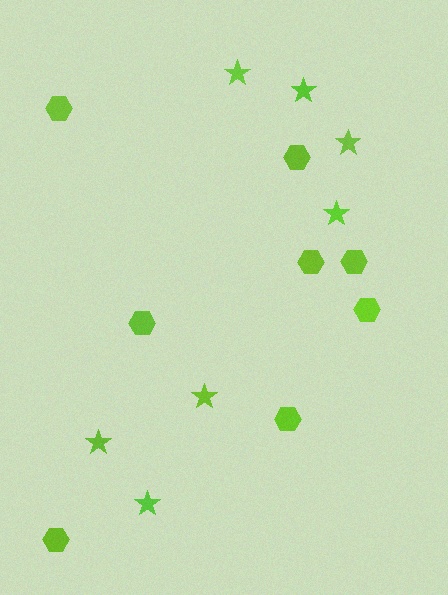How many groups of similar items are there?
There are 2 groups: one group of stars (7) and one group of hexagons (8).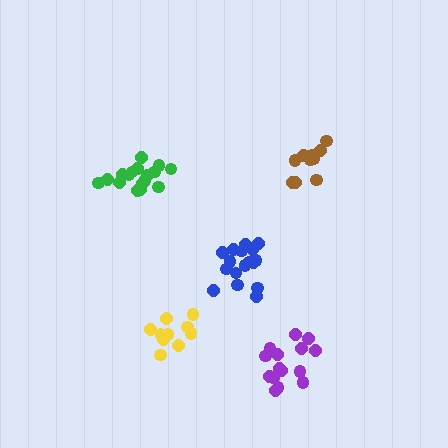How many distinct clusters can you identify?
There are 5 distinct clusters.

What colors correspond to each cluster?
The clusters are colored: blue, brown, green, purple, yellow.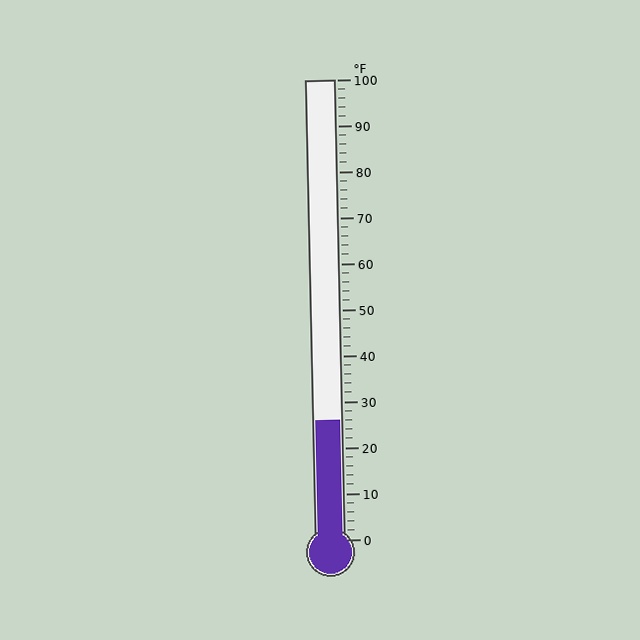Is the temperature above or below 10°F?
The temperature is above 10°F.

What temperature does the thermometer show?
The thermometer shows approximately 26°F.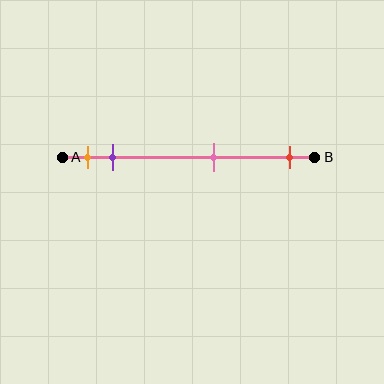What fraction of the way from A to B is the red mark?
The red mark is approximately 90% (0.9) of the way from A to B.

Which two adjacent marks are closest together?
The orange and purple marks are the closest adjacent pair.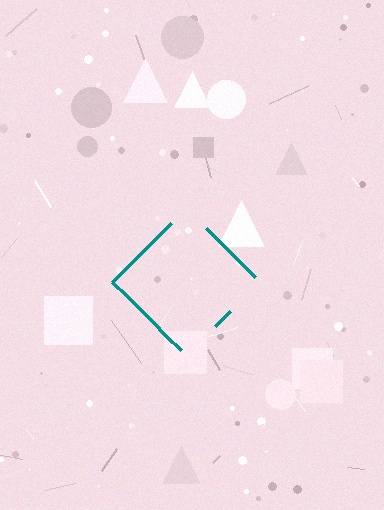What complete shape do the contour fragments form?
The contour fragments form a diamond.